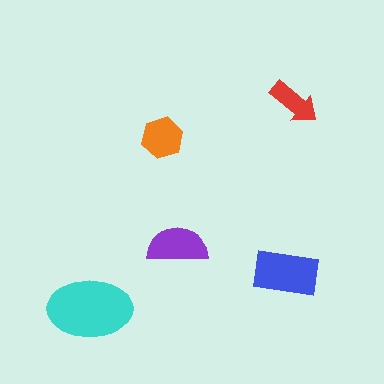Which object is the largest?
The cyan ellipse.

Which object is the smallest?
The red arrow.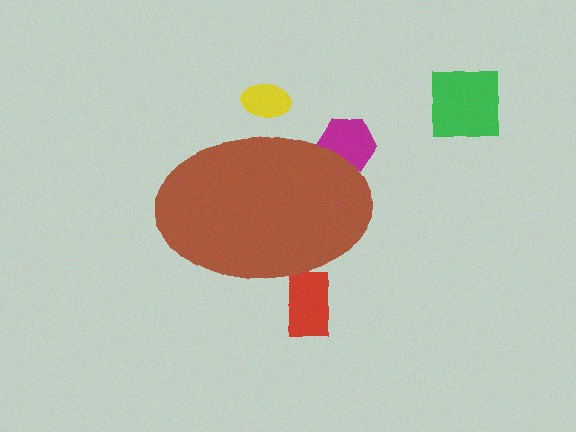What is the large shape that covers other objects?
A brown ellipse.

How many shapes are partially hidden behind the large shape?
3 shapes are partially hidden.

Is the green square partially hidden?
No, the green square is fully visible.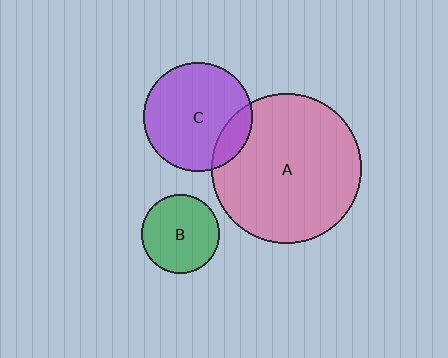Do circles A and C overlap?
Yes.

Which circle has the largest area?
Circle A (pink).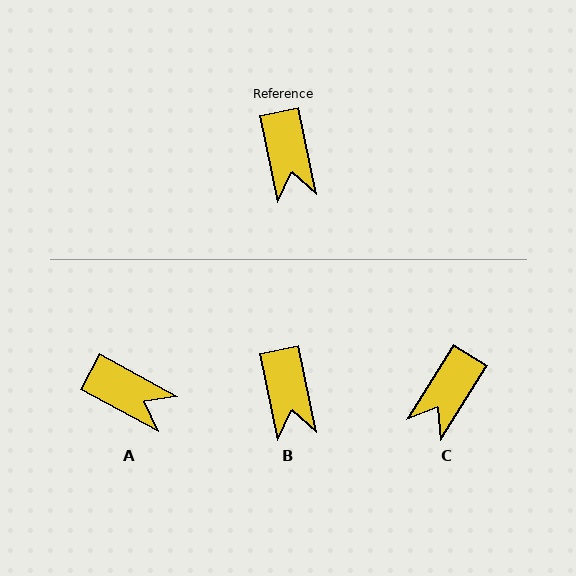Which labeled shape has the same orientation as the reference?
B.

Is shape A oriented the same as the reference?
No, it is off by about 49 degrees.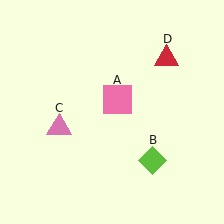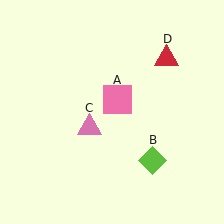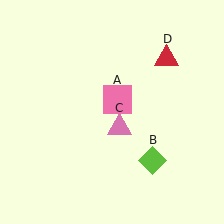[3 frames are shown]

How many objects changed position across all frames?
1 object changed position: pink triangle (object C).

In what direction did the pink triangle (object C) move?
The pink triangle (object C) moved right.